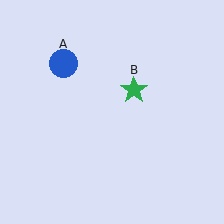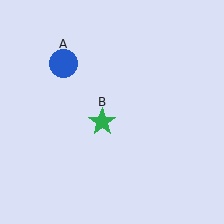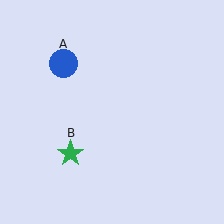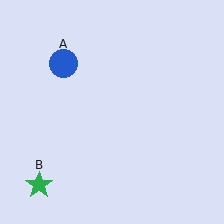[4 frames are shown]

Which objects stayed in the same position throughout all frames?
Blue circle (object A) remained stationary.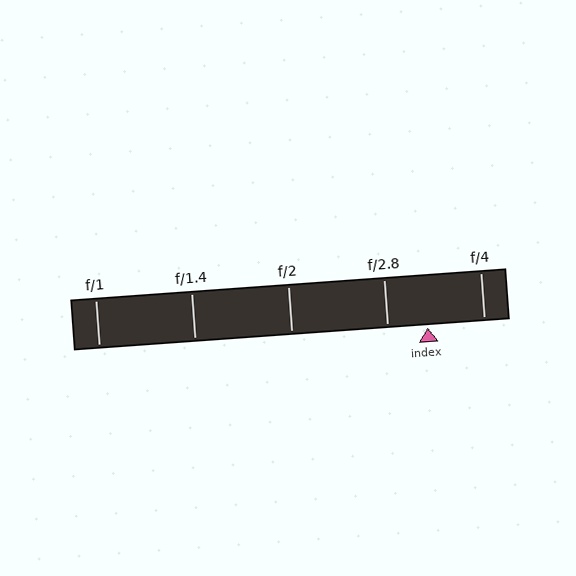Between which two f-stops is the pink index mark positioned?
The index mark is between f/2.8 and f/4.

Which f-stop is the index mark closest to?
The index mark is closest to f/2.8.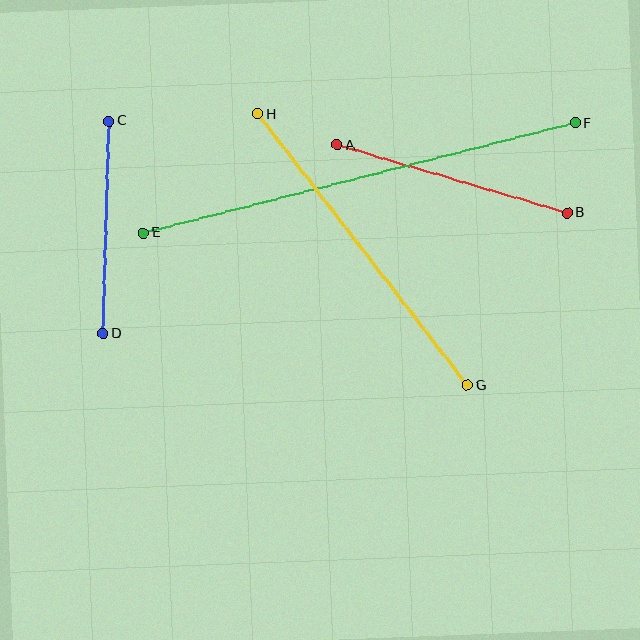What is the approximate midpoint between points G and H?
The midpoint is at approximately (363, 249) pixels.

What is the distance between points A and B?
The distance is approximately 240 pixels.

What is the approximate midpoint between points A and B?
The midpoint is at approximately (452, 179) pixels.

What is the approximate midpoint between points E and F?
The midpoint is at approximately (359, 178) pixels.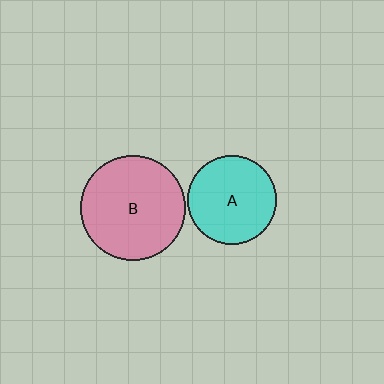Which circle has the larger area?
Circle B (pink).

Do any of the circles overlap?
No, none of the circles overlap.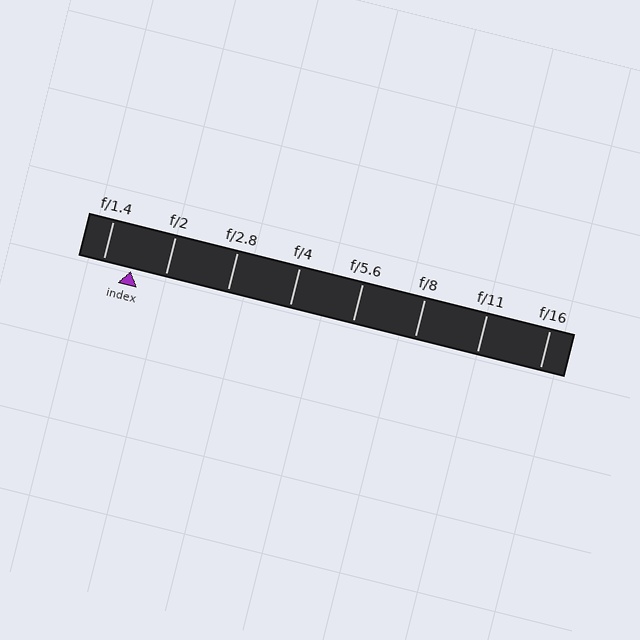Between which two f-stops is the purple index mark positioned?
The index mark is between f/1.4 and f/2.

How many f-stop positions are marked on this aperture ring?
There are 8 f-stop positions marked.